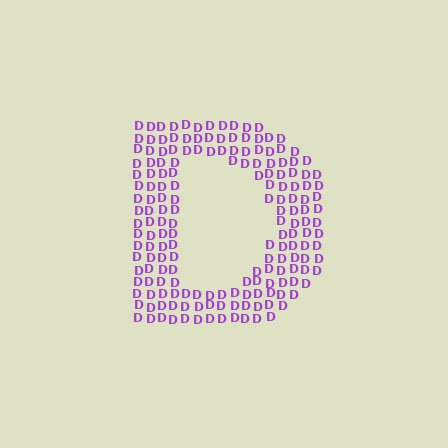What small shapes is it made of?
It is made of small letter D's.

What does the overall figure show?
The overall figure shows the letter D.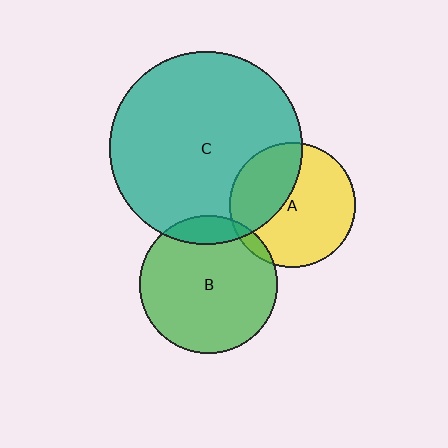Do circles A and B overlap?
Yes.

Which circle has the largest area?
Circle C (teal).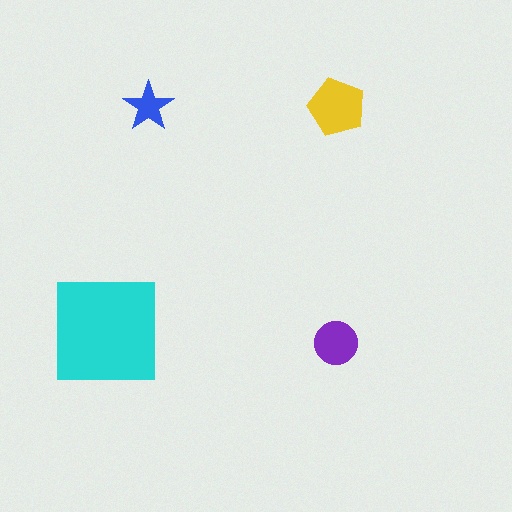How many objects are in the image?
There are 4 objects in the image.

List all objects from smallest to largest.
The blue star, the purple circle, the yellow pentagon, the cyan square.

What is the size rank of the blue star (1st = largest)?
4th.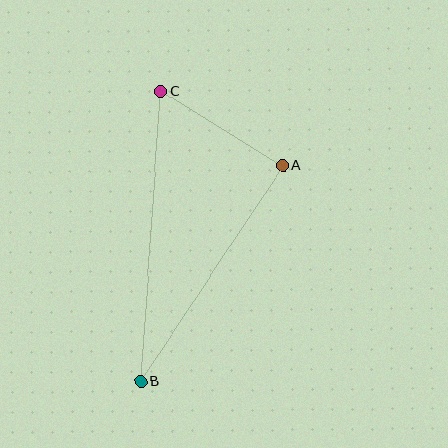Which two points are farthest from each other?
Points B and C are farthest from each other.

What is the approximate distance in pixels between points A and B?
The distance between A and B is approximately 258 pixels.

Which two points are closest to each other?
Points A and C are closest to each other.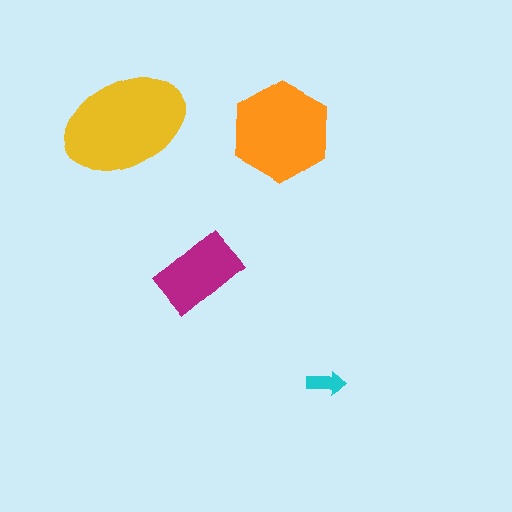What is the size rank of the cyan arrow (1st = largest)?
4th.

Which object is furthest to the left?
The yellow ellipse is leftmost.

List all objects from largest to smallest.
The yellow ellipse, the orange hexagon, the magenta rectangle, the cyan arrow.